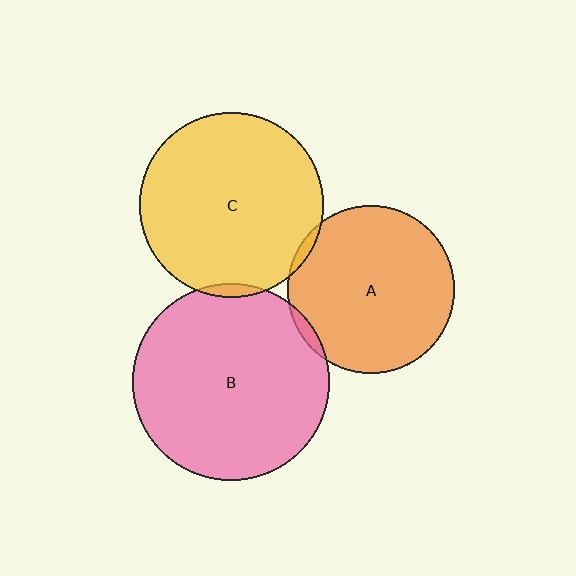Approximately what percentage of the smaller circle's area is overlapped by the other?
Approximately 5%.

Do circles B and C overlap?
Yes.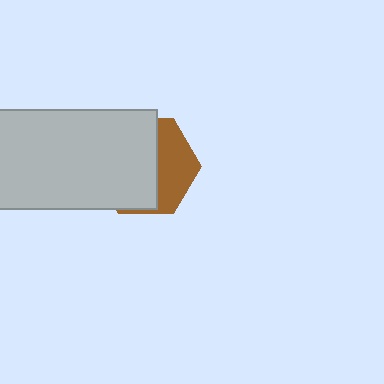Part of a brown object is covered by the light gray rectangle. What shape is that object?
It is a hexagon.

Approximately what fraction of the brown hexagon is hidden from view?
Roughly 61% of the brown hexagon is hidden behind the light gray rectangle.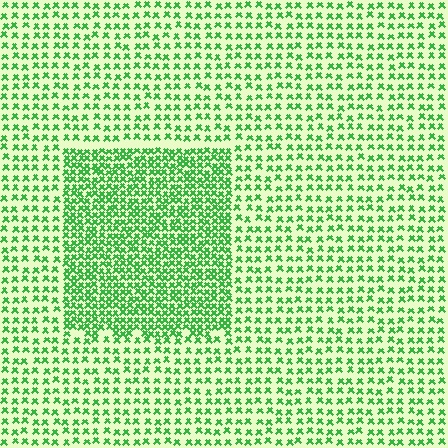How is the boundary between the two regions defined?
The boundary is defined by a change in element density (approximately 2.1x ratio). All elements are the same color, size, and shape.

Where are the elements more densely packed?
The elements are more densely packed inside the rectangle boundary.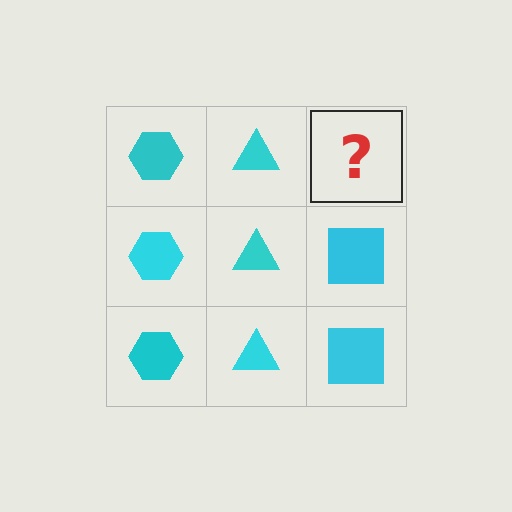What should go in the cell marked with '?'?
The missing cell should contain a cyan square.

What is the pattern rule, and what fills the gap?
The rule is that each column has a consistent shape. The gap should be filled with a cyan square.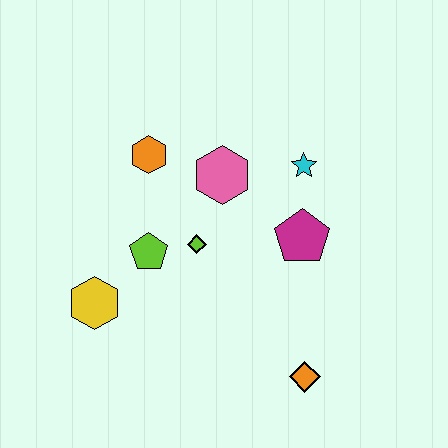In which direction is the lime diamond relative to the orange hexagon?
The lime diamond is below the orange hexagon.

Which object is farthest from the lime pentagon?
The orange diamond is farthest from the lime pentagon.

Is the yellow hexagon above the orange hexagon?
No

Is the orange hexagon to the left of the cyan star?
Yes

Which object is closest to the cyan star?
The magenta pentagon is closest to the cyan star.